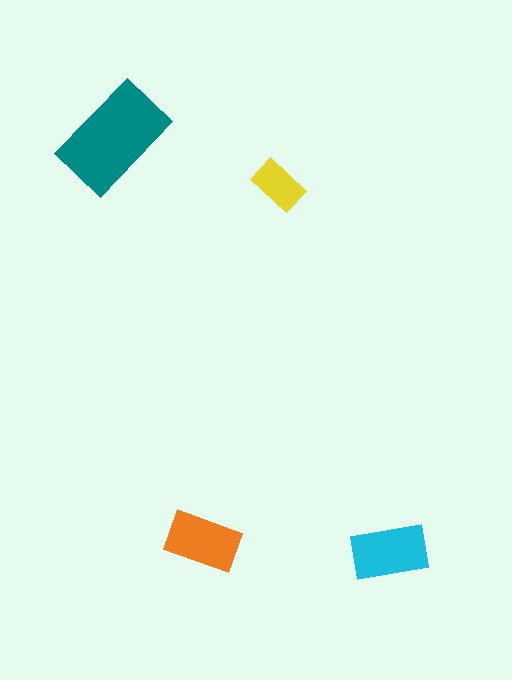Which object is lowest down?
The cyan rectangle is bottommost.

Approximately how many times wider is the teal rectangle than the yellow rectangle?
About 2 times wider.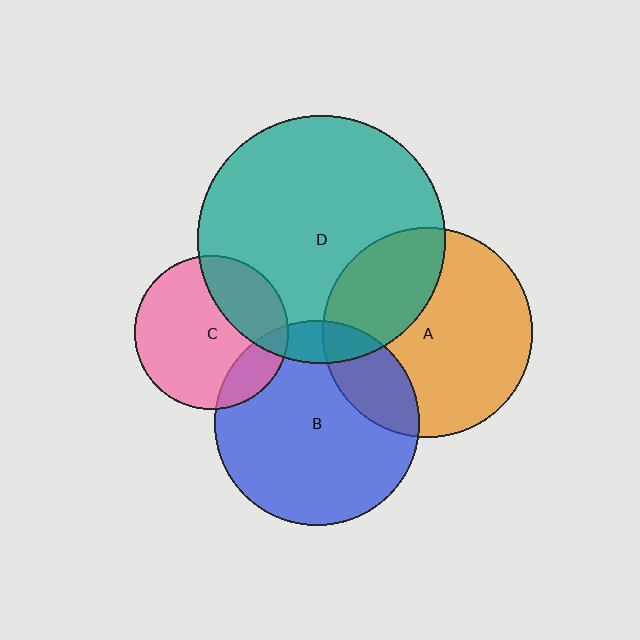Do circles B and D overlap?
Yes.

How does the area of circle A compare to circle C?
Approximately 1.9 times.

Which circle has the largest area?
Circle D (teal).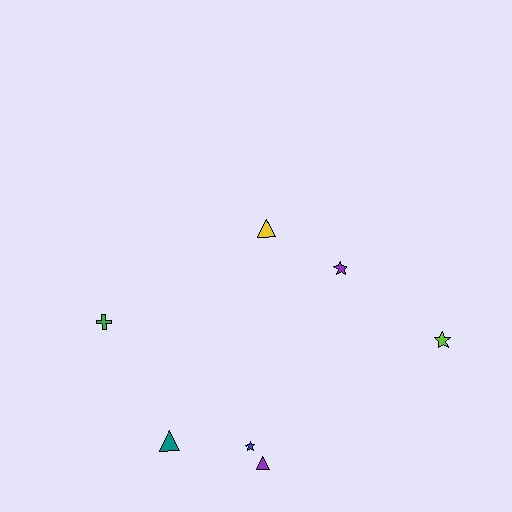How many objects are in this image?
There are 7 objects.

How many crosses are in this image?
There is 1 cross.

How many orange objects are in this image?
There are no orange objects.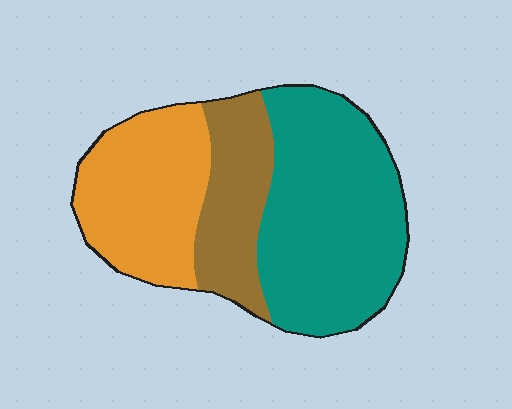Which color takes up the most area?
Teal, at roughly 50%.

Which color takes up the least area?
Brown, at roughly 20%.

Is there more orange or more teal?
Teal.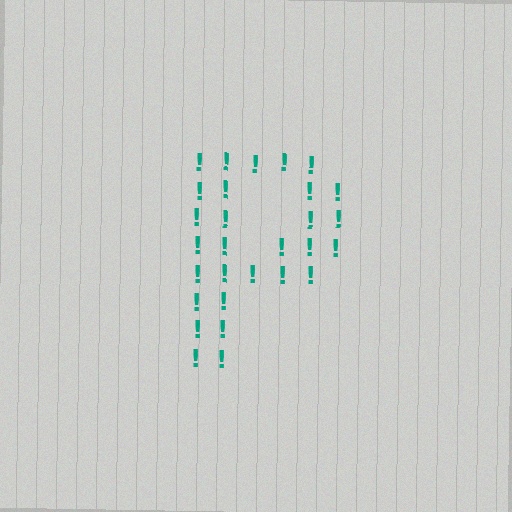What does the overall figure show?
The overall figure shows the letter P.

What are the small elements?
The small elements are exclamation marks.